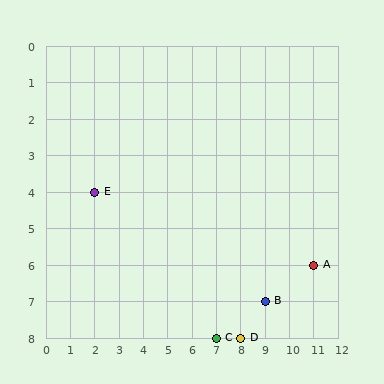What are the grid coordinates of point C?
Point C is at grid coordinates (7, 8).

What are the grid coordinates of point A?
Point A is at grid coordinates (11, 6).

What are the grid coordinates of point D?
Point D is at grid coordinates (8, 8).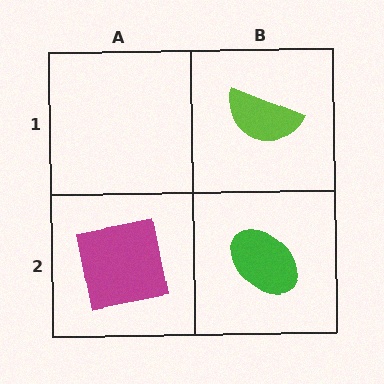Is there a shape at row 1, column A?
No, that cell is empty.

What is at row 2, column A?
A magenta square.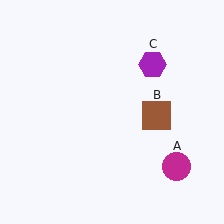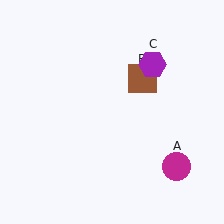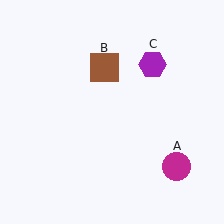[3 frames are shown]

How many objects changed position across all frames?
1 object changed position: brown square (object B).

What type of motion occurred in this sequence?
The brown square (object B) rotated counterclockwise around the center of the scene.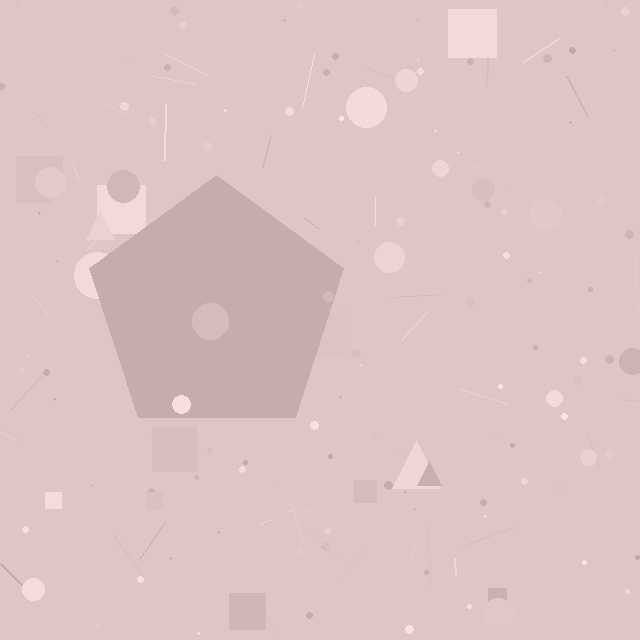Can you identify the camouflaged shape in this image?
The camouflaged shape is a pentagon.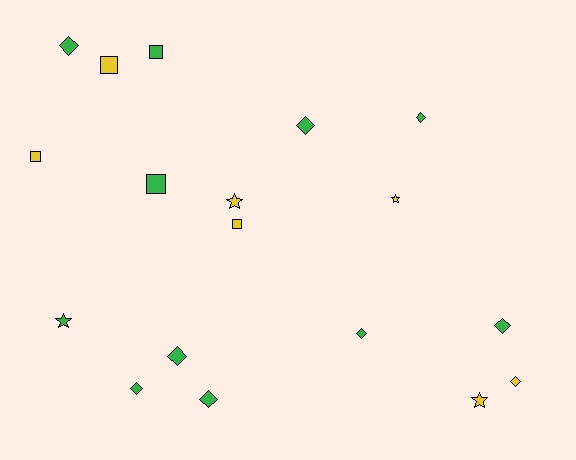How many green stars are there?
There is 1 green star.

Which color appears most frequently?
Green, with 11 objects.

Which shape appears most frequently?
Diamond, with 9 objects.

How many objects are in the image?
There are 18 objects.